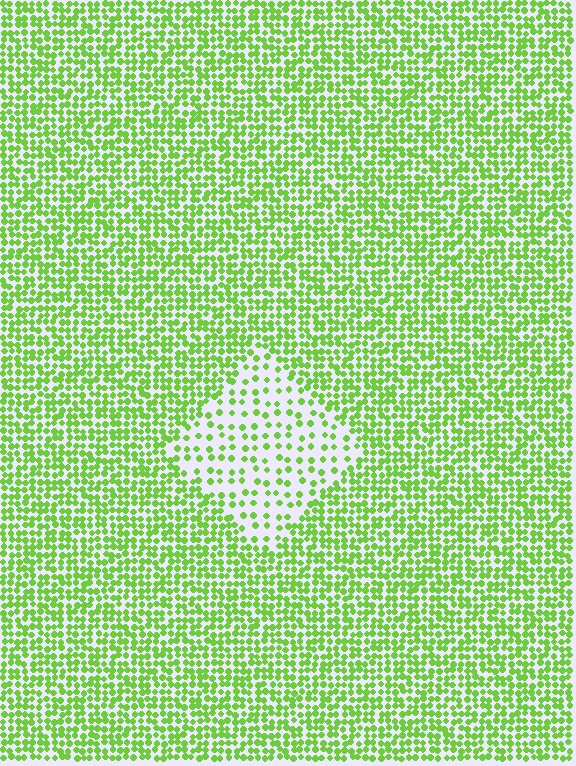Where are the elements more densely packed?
The elements are more densely packed outside the diamond boundary.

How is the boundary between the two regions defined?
The boundary is defined by a change in element density (approximately 2.4x ratio). All elements are the same color, size, and shape.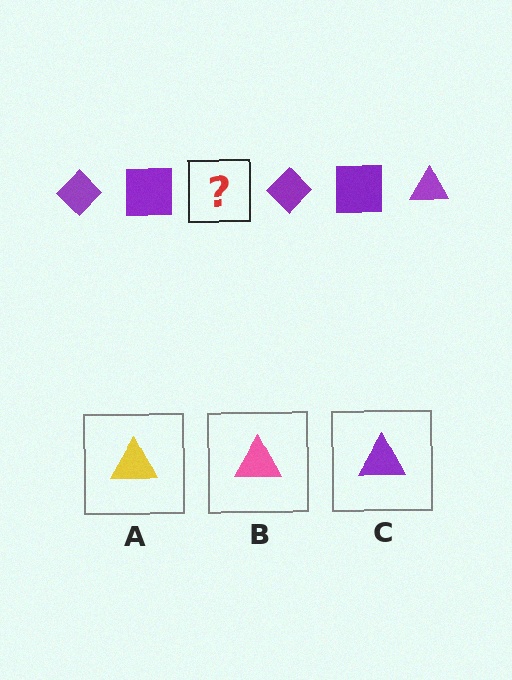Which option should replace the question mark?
Option C.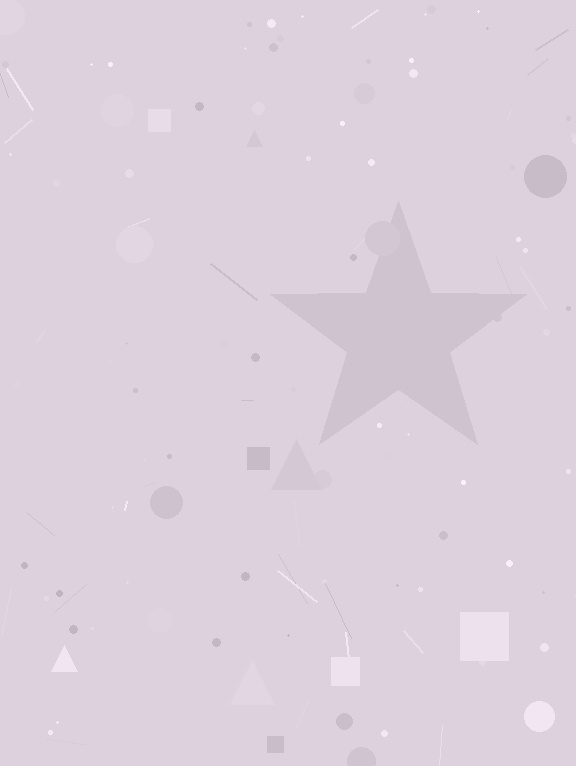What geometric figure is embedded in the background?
A star is embedded in the background.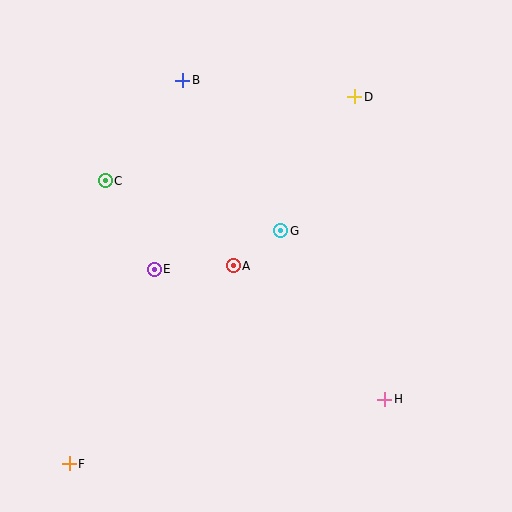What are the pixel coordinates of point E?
Point E is at (154, 269).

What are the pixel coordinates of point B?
Point B is at (183, 80).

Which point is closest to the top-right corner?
Point D is closest to the top-right corner.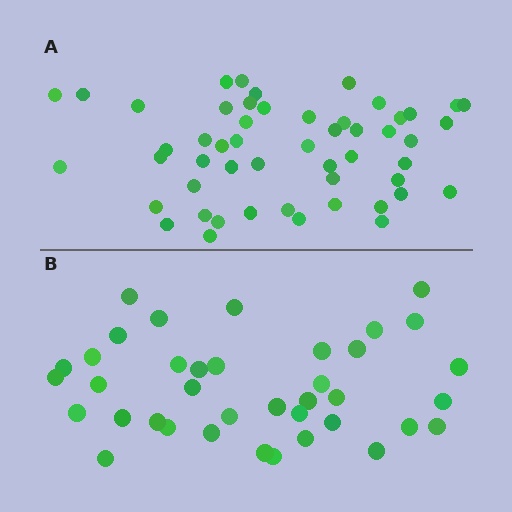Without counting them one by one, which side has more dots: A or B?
Region A (the top region) has more dots.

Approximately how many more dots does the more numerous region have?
Region A has approximately 15 more dots than region B.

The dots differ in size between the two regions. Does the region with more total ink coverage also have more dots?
No. Region B has more total ink coverage because its dots are larger, but region A actually contains more individual dots. Total area can be misleading — the number of items is what matters here.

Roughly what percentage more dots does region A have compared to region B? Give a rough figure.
About 35% more.